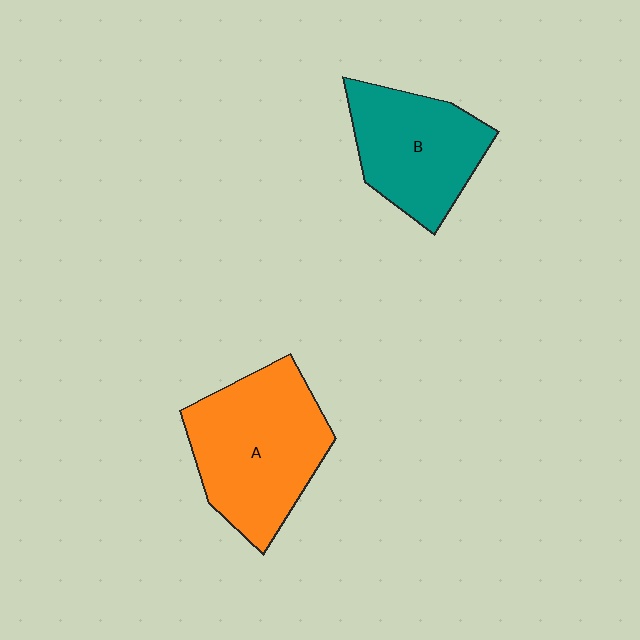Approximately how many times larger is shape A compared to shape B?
Approximately 1.3 times.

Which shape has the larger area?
Shape A (orange).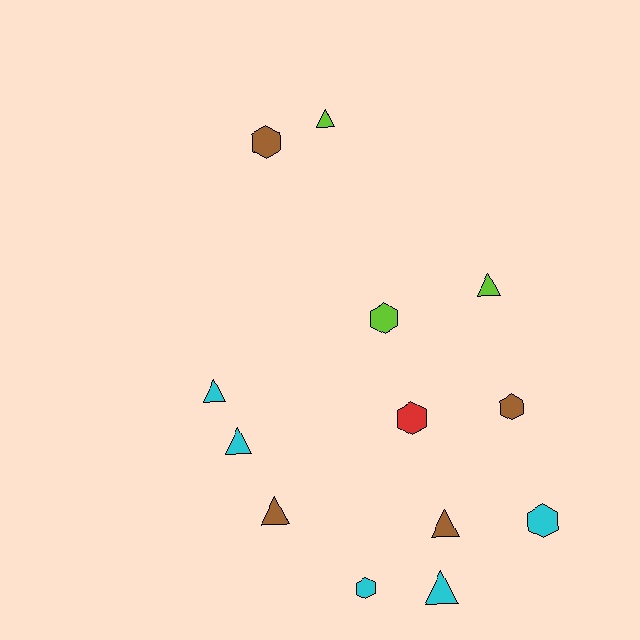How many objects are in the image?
There are 13 objects.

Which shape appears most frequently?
Triangle, with 7 objects.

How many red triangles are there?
There are no red triangles.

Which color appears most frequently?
Cyan, with 5 objects.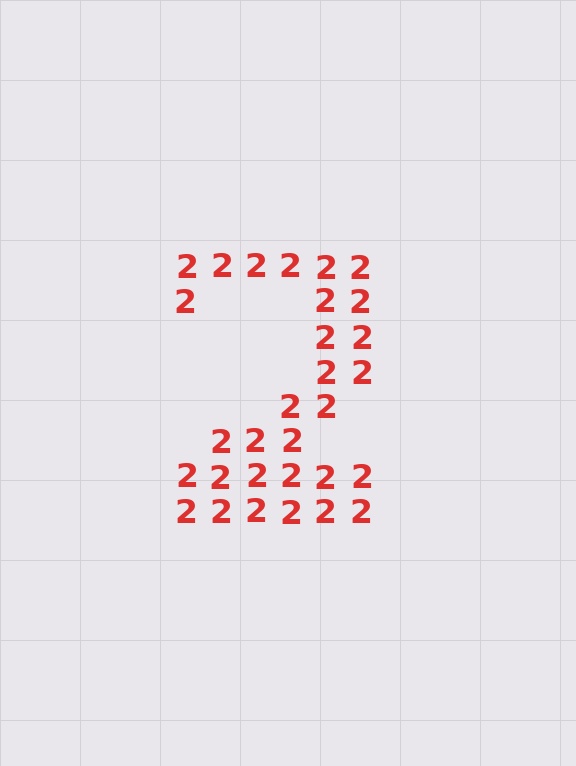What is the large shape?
The large shape is the digit 2.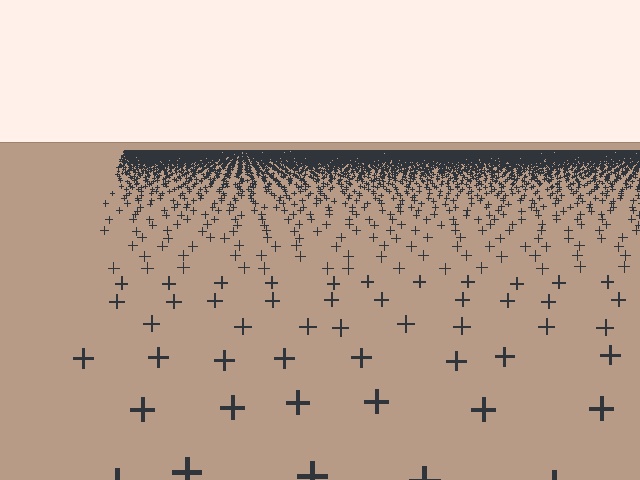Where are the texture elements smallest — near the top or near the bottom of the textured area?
Near the top.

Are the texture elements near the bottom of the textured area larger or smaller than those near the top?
Larger. Near the bottom, elements are closer to the viewer and appear at a bigger on-screen size.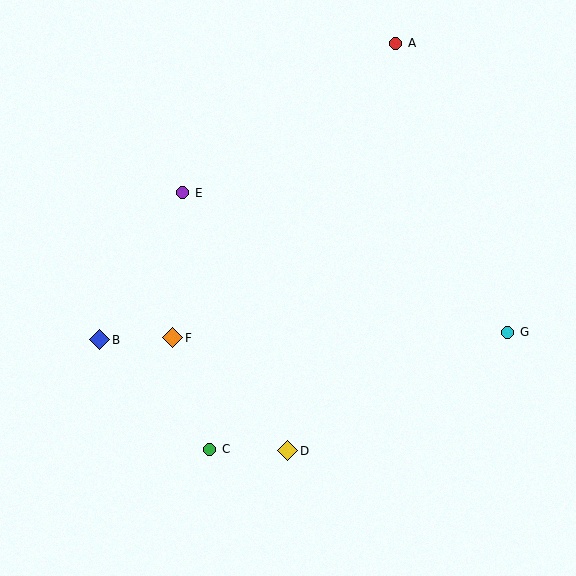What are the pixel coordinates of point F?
Point F is at (173, 338).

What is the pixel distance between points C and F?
The distance between C and F is 117 pixels.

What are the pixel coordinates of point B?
Point B is at (100, 340).